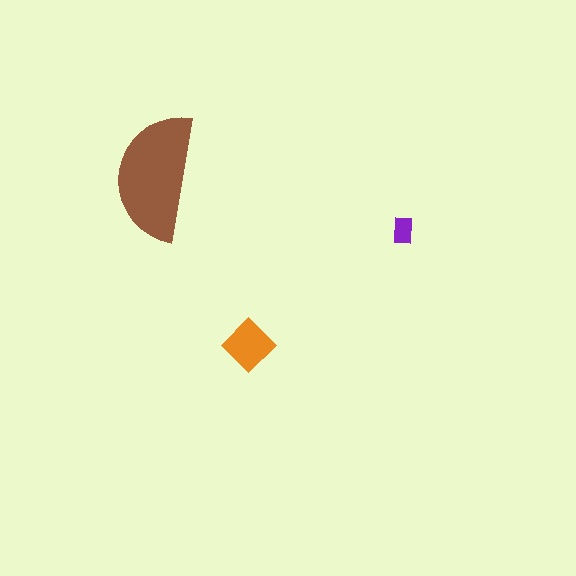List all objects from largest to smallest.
The brown semicircle, the orange diamond, the purple rectangle.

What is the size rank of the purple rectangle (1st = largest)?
3rd.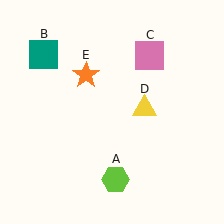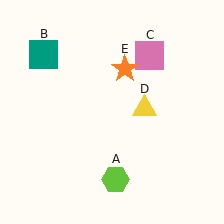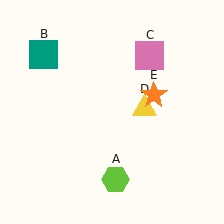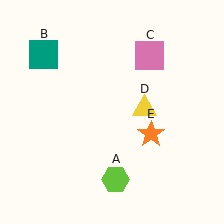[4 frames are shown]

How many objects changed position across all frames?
1 object changed position: orange star (object E).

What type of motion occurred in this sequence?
The orange star (object E) rotated clockwise around the center of the scene.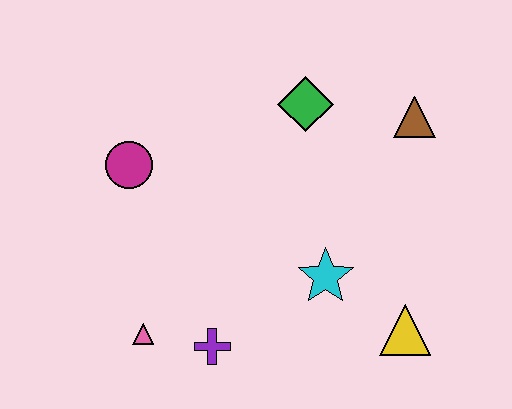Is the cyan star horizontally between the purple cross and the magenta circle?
No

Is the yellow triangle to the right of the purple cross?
Yes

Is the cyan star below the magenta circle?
Yes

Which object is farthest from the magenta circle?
The yellow triangle is farthest from the magenta circle.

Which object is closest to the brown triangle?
The green diamond is closest to the brown triangle.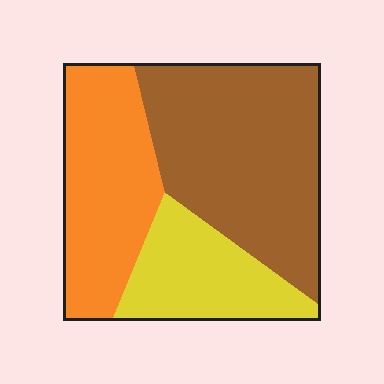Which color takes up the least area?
Yellow, at roughly 20%.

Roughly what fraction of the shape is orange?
Orange takes up between a sixth and a third of the shape.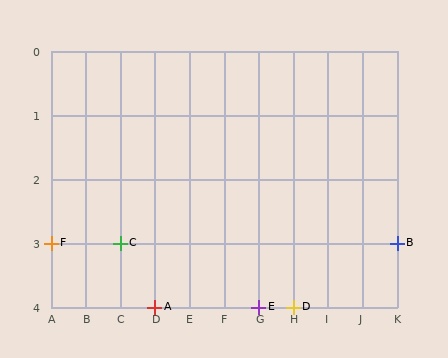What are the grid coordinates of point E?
Point E is at grid coordinates (G, 4).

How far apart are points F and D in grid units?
Points F and D are 7 columns and 1 row apart (about 7.1 grid units diagonally).